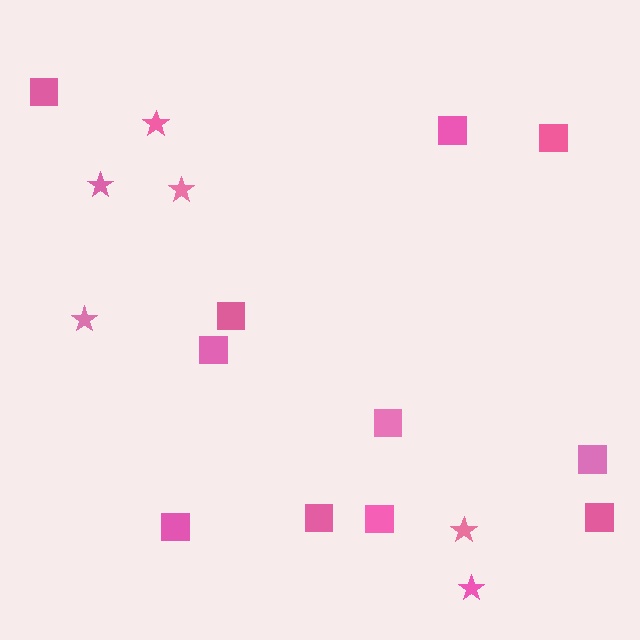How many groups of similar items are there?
There are 2 groups: one group of stars (6) and one group of squares (11).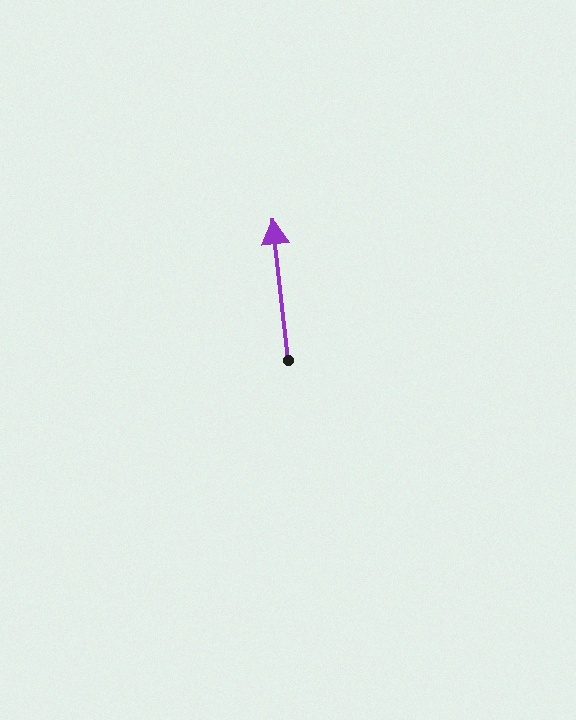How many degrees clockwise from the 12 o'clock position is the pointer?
Approximately 354 degrees.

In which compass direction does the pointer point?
North.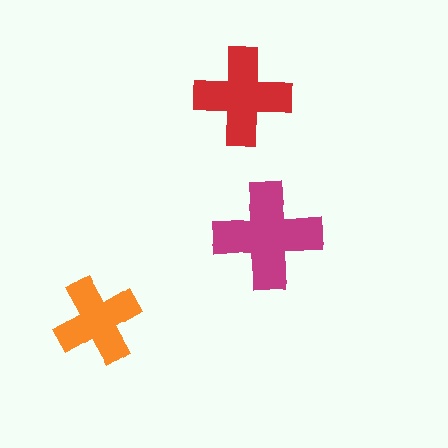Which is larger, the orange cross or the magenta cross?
The magenta one.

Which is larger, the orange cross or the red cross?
The red one.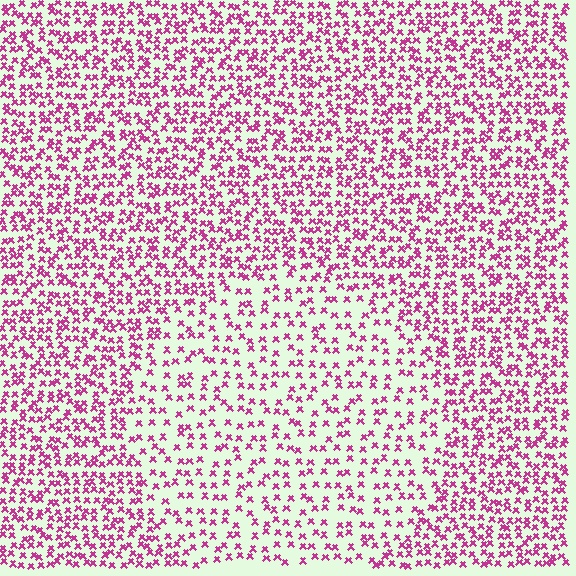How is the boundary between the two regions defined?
The boundary is defined by a change in element density (approximately 1.9x ratio). All elements are the same color, size, and shape.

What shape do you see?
I see a circle.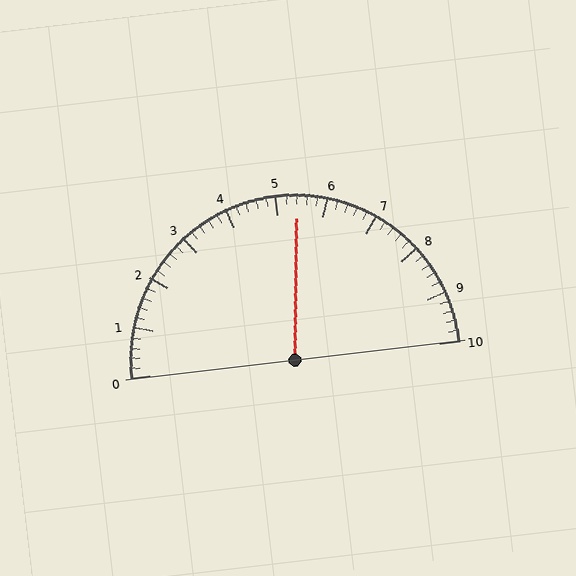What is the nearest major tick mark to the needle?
The nearest major tick mark is 5.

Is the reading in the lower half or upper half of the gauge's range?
The reading is in the upper half of the range (0 to 10).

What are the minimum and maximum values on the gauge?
The gauge ranges from 0 to 10.